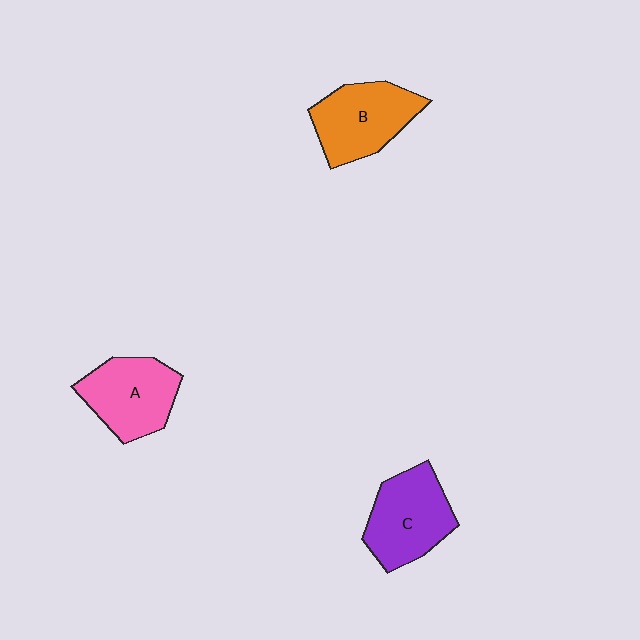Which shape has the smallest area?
Shape A (pink).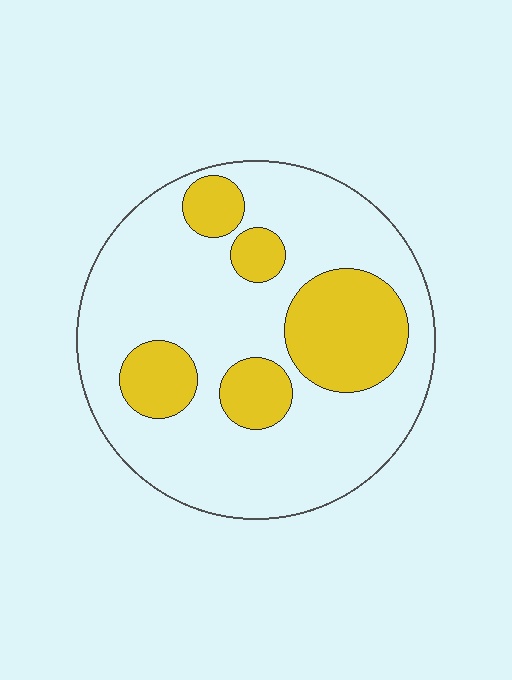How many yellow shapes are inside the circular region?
5.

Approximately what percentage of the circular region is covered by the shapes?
Approximately 25%.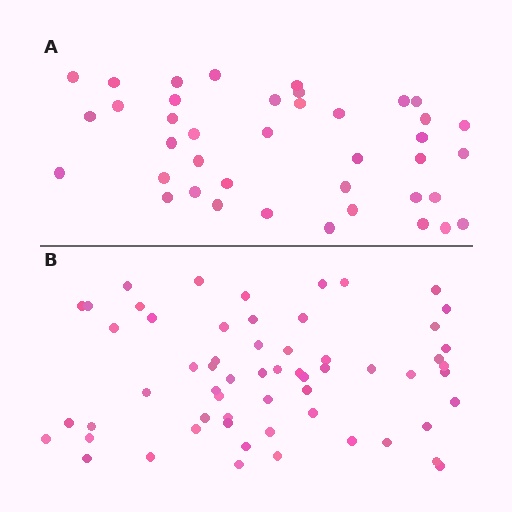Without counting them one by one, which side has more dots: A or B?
Region B (the bottom region) has more dots.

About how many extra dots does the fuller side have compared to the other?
Region B has approximately 20 more dots than region A.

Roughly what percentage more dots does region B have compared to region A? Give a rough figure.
About 50% more.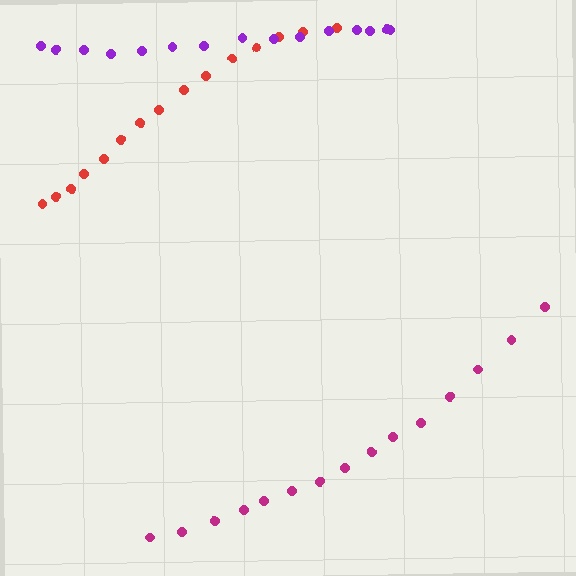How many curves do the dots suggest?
There are 3 distinct paths.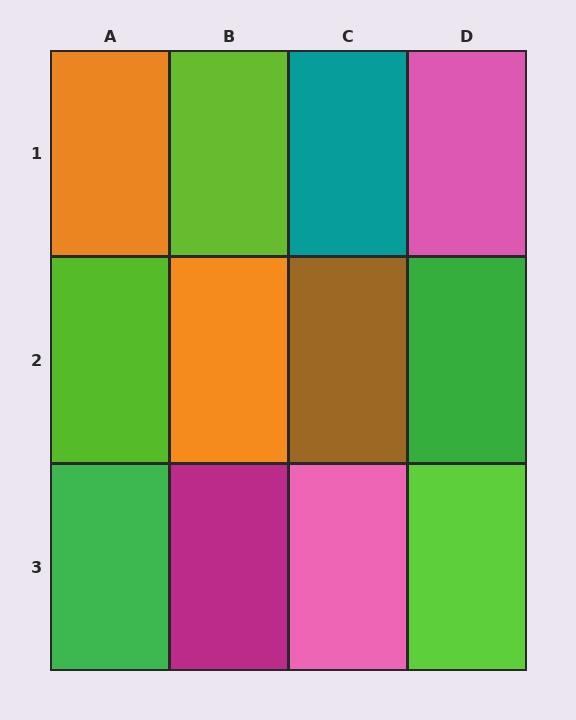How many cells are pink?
2 cells are pink.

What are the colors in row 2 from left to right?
Lime, orange, brown, green.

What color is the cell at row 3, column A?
Green.